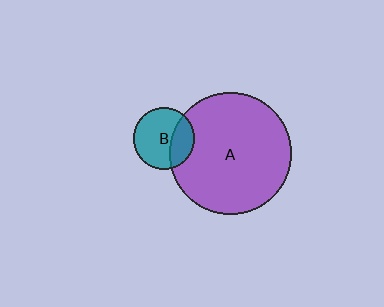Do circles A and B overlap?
Yes.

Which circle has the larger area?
Circle A (purple).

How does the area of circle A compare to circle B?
Approximately 3.9 times.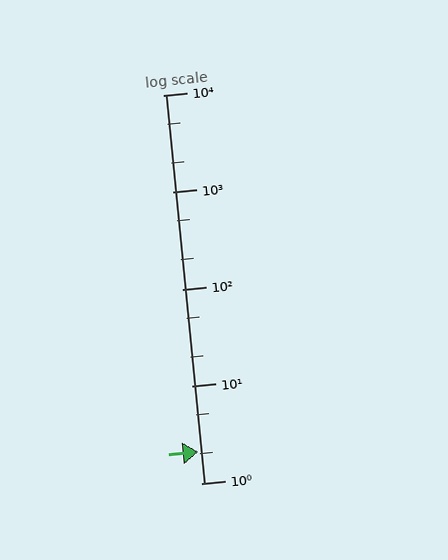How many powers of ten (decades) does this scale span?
The scale spans 4 decades, from 1 to 10000.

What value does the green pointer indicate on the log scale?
The pointer indicates approximately 2.1.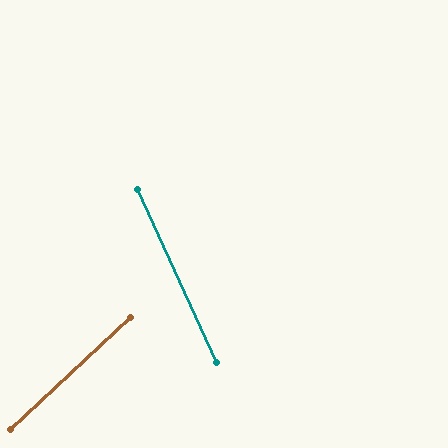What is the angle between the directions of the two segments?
Approximately 72 degrees.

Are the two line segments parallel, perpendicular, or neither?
Neither parallel nor perpendicular — they differ by about 72°.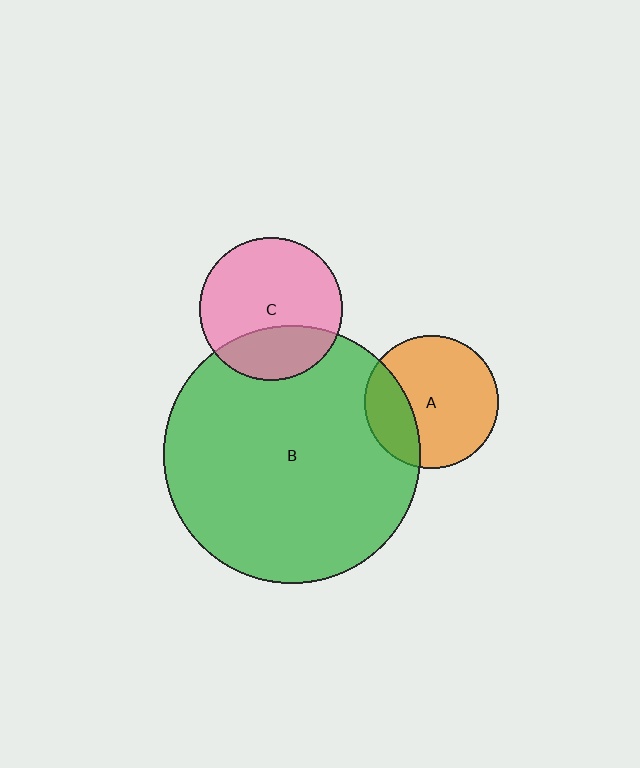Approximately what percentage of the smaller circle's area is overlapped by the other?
Approximately 25%.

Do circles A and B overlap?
Yes.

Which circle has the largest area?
Circle B (green).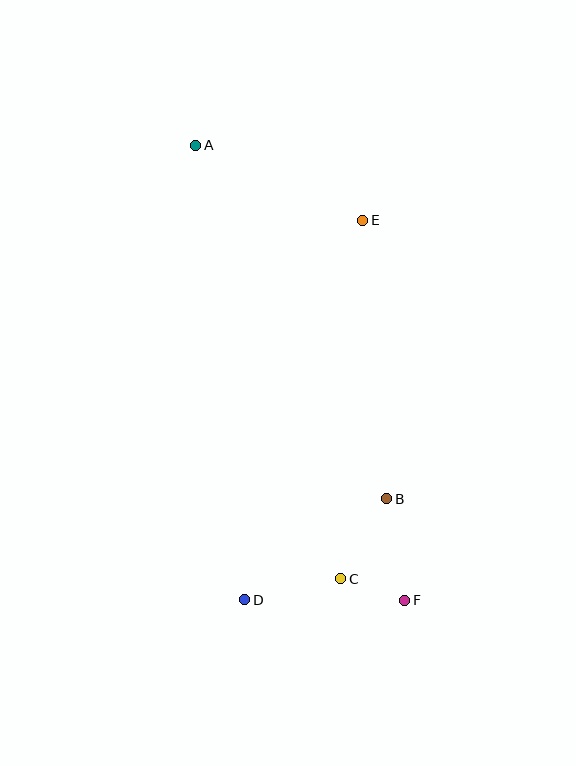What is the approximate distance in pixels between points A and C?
The distance between A and C is approximately 457 pixels.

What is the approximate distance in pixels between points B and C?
The distance between B and C is approximately 92 pixels.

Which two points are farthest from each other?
Points A and F are farthest from each other.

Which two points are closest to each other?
Points C and F are closest to each other.